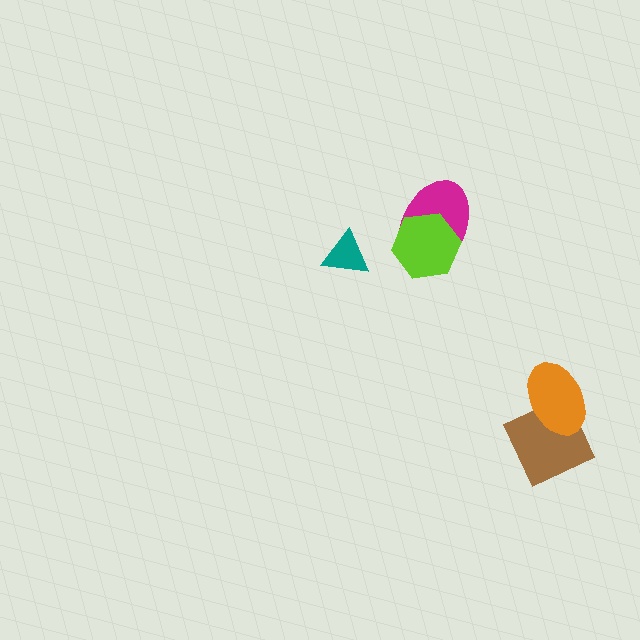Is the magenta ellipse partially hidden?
Yes, it is partially covered by another shape.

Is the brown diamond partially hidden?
Yes, it is partially covered by another shape.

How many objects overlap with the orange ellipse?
1 object overlaps with the orange ellipse.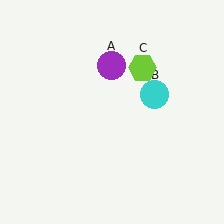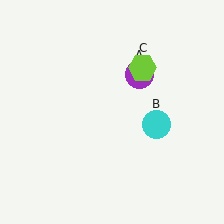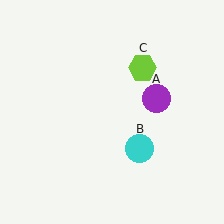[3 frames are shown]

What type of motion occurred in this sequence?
The purple circle (object A), cyan circle (object B) rotated clockwise around the center of the scene.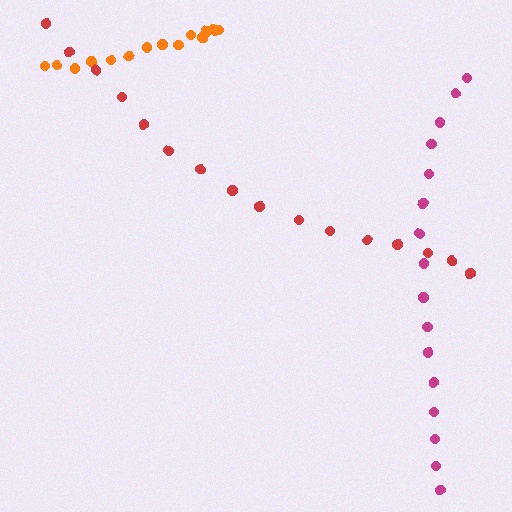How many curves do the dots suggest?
There are 3 distinct paths.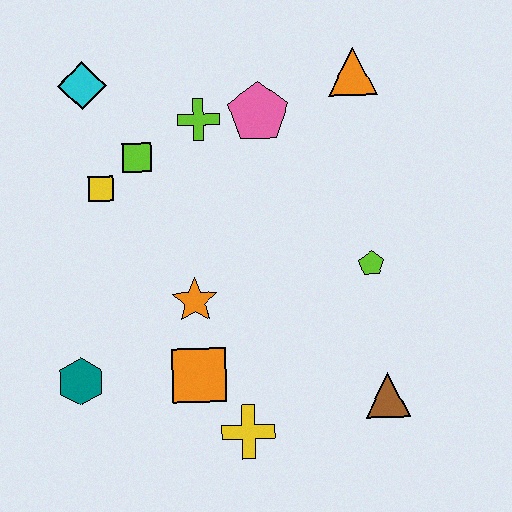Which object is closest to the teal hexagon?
The orange square is closest to the teal hexagon.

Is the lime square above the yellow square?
Yes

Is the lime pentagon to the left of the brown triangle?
Yes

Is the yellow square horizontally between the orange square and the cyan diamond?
Yes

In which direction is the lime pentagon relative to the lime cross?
The lime pentagon is to the right of the lime cross.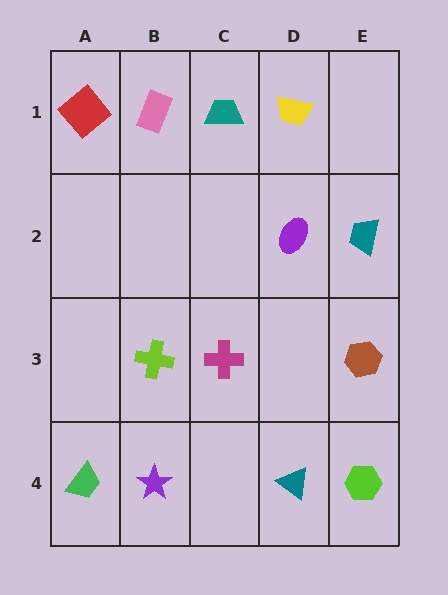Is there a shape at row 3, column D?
No, that cell is empty.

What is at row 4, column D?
A teal triangle.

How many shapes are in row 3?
3 shapes.